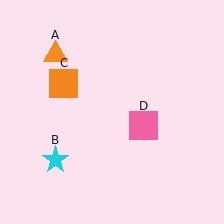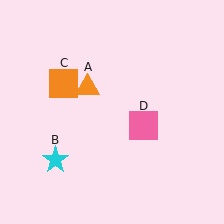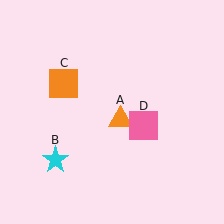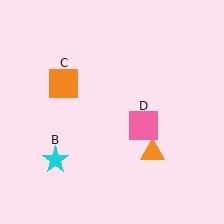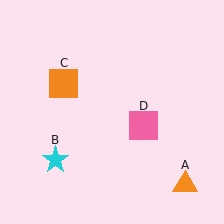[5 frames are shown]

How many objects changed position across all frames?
1 object changed position: orange triangle (object A).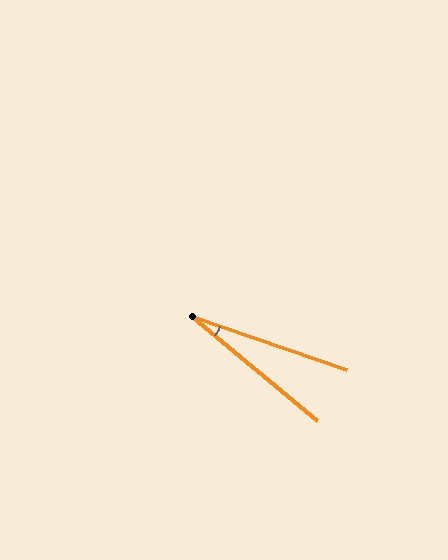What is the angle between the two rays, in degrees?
Approximately 21 degrees.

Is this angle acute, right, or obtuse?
It is acute.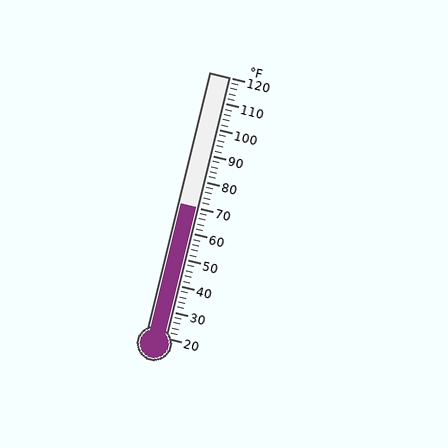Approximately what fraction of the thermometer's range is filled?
The thermometer is filled to approximately 50% of its range.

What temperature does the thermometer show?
The thermometer shows approximately 70°F.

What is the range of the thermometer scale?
The thermometer scale ranges from 20°F to 120°F.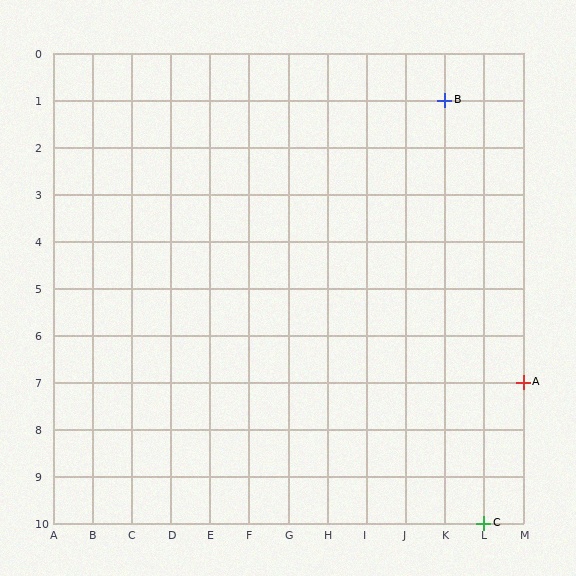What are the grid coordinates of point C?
Point C is at grid coordinates (L, 10).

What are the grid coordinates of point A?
Point A is at grid coordinates (M, 7).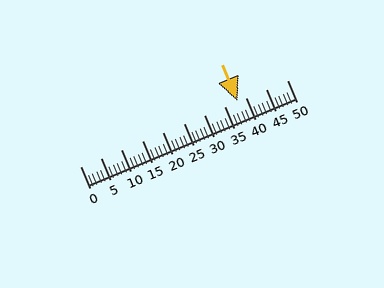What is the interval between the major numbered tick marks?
The major tick marks are spaced 5 units apart.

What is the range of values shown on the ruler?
The ruler shows values from 0 to 50.